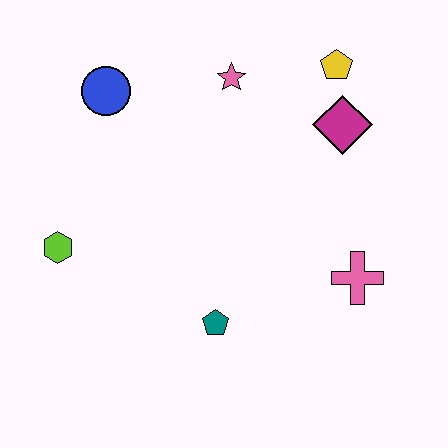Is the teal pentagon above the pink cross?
No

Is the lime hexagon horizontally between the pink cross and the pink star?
No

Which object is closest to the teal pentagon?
The pink cross is closest to the teal pentagon.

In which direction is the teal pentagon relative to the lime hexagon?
The teal pentagon is to the right of the lime hexagon.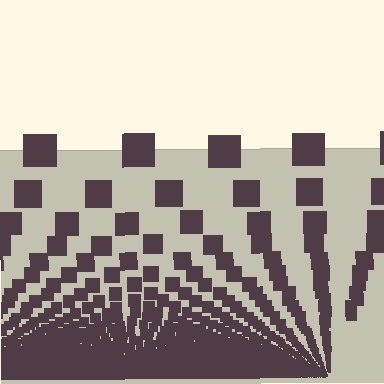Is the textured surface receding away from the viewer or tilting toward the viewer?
The surface appears to tilt toward the viewer. Texture elements get larger and sparser toward the top.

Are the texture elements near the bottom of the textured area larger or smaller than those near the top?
Smaller. The gradient is inverted — elements near the bottom are smaller and denser.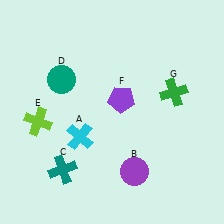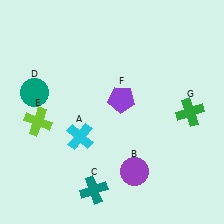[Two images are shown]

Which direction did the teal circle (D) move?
The teal circle (D) moved left.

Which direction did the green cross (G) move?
The green cross (G) moved down.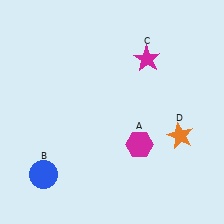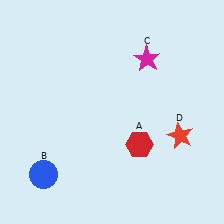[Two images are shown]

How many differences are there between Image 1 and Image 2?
There are 2 differences between the two images.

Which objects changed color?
A changed from magenta to red. D changed from orange to red.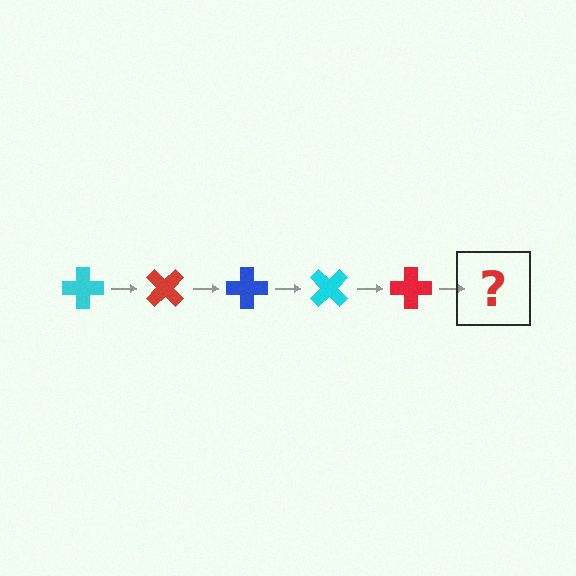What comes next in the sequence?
The next element should be a blue cross, rotated 225 degrees from the start.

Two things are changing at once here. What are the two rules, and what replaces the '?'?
The two rules are that it rotates 45 degrees each step and the color cycles through cyan, red, and blue. The '?' should be a blue cross, rotated 225 degrees from the start.